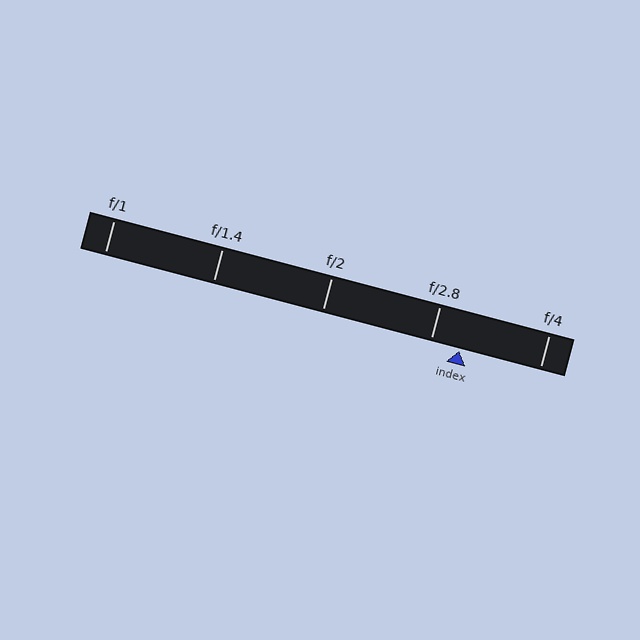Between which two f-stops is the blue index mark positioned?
The index mark is between f/2.8 and f/4.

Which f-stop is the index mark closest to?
The index mark is closest to f/2.8.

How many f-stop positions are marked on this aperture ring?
There are 5 f-stop positions marked.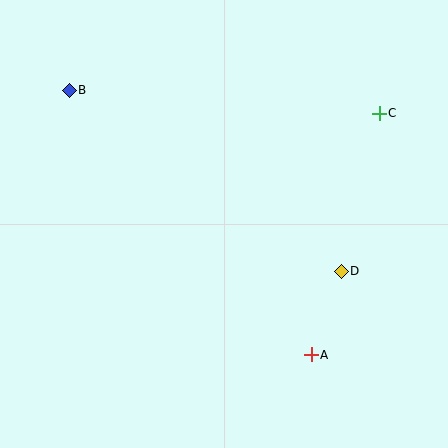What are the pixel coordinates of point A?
Point A is at (311, 355).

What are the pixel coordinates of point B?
Point B is at (69, 90).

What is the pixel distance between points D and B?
The distance between D and B is 327 pixels.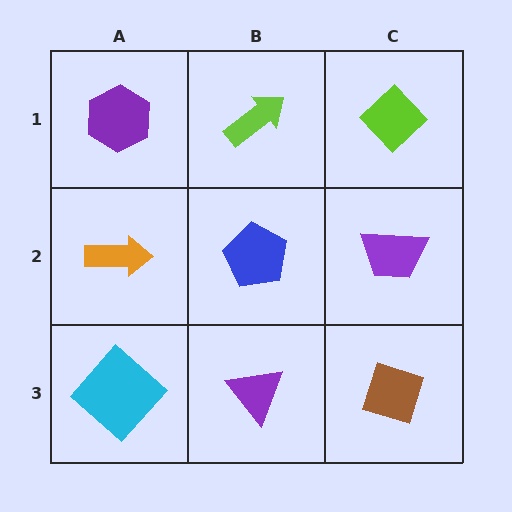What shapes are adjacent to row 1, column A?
An orange arrow (row 2, column A), a lime arrow (row 1, column B).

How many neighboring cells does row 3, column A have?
2.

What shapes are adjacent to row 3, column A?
An orange arrow (row 2, column A), a purple triangle (row 3, column B).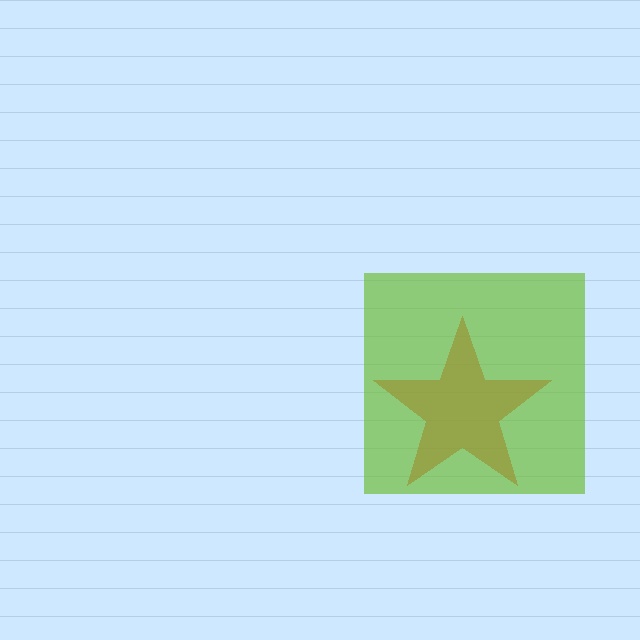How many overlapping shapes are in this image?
There are 2 overlapping shapes in the image.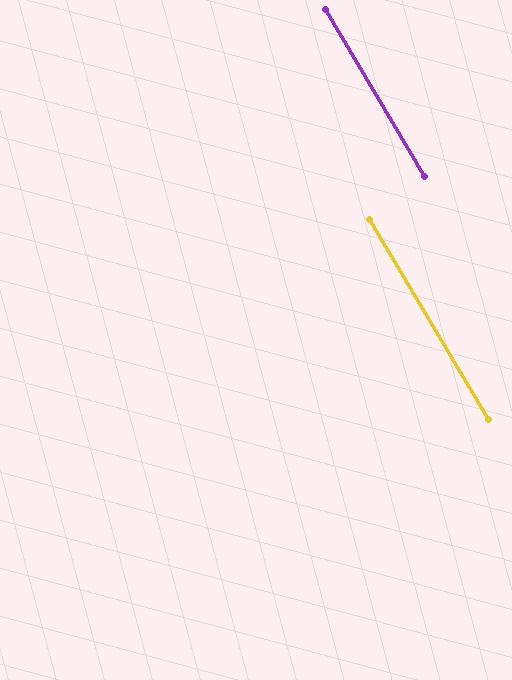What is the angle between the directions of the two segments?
Approximately 0 degrees.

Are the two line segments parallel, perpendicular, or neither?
Parallel — their directions differ by only 0.3°.